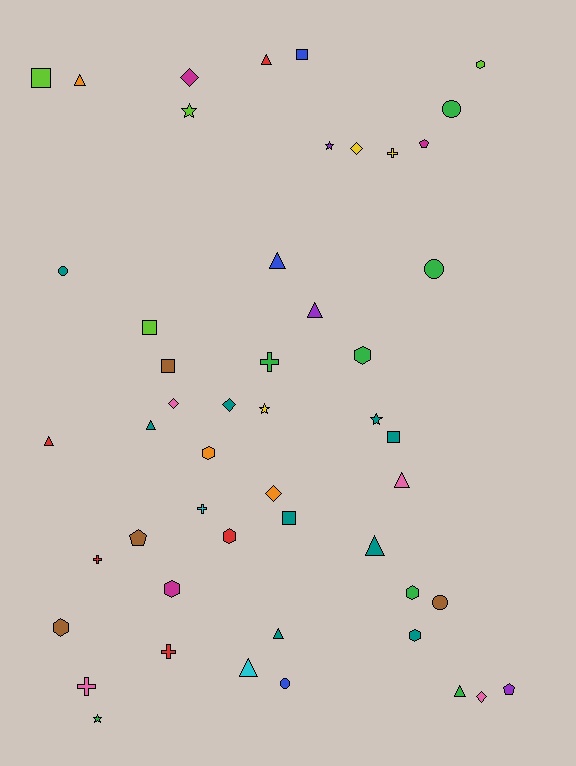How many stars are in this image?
There are 5 stars.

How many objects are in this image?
There are 50 objects.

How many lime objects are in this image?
There are 4 lime objects.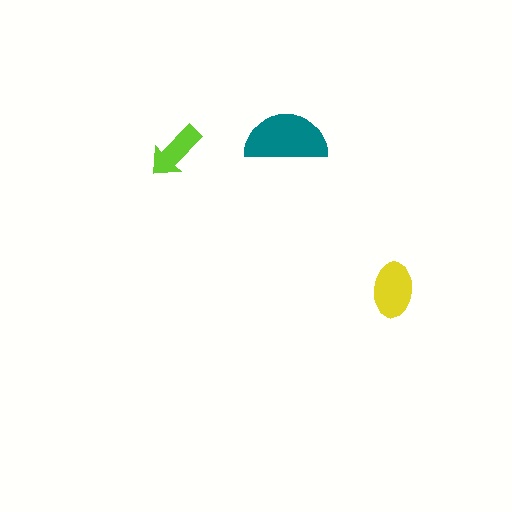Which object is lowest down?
The yellow ellipse is bottommost.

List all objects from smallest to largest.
The lime arrow, the yellow ellipse, the teal semicircle.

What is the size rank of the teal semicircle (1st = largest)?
1st.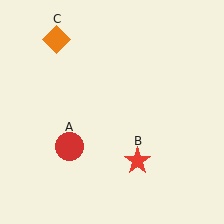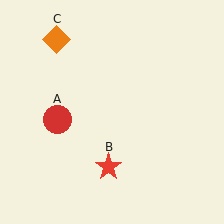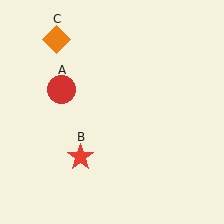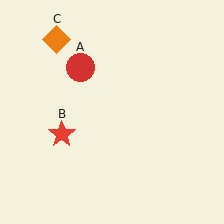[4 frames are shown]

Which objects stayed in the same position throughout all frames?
Orange diamond (object C) remained stationary.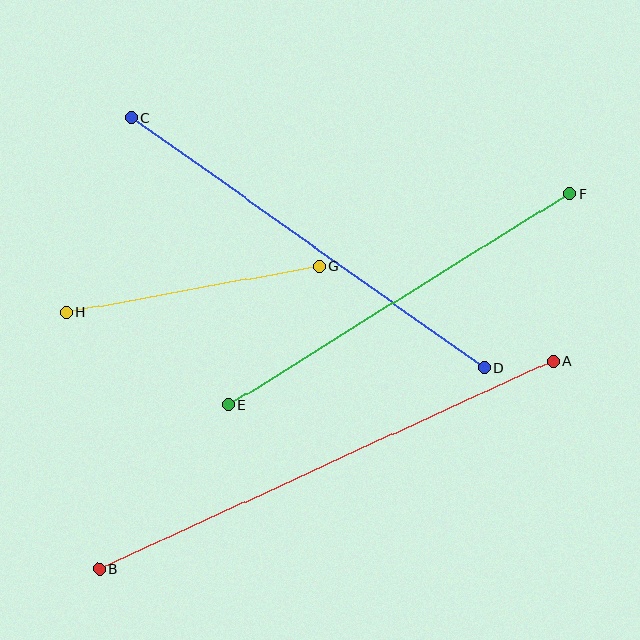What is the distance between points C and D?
The distance is approximately 432 pixels.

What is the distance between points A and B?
The distance is approximately 499 pixels.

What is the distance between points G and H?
The distance is approximately 258 pixels.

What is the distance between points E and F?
The distance is approximately 401 pixels.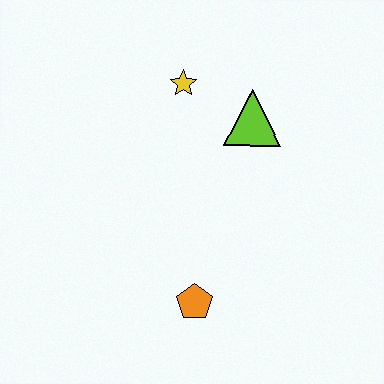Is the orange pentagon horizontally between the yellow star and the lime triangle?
Yes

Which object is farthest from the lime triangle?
The orange pentagon is farthest from the lime triangle.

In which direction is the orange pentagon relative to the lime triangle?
The orange pentagon is below the lime triangle.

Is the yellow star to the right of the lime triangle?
No